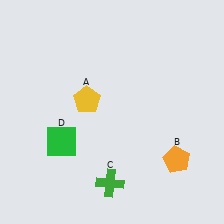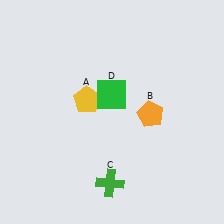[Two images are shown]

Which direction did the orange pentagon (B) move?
The orange pentagon (B) moved up.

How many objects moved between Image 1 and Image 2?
2 objects moved between the two images.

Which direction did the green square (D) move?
The green square (D) moved right.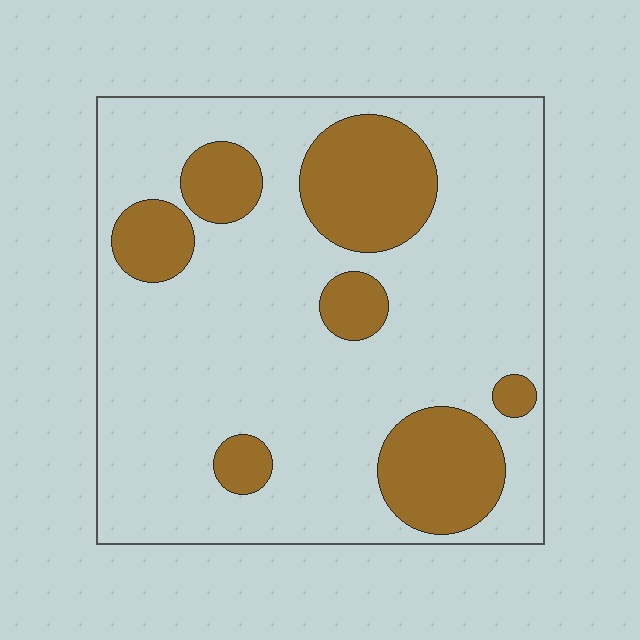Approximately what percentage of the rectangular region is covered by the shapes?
Approximately 25%.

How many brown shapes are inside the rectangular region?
7.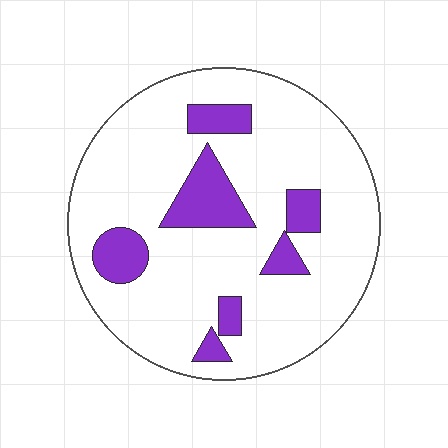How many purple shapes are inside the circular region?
7.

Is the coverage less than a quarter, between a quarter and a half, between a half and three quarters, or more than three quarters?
Less than a quarter.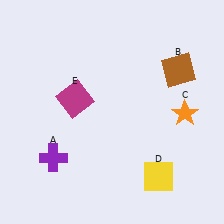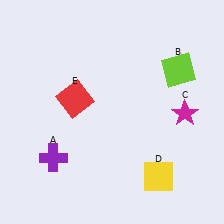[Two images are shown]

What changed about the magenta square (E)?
In Image 1, E is magenta. In Image 2, it changed to red.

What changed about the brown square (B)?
In Image 1, B is brown. In Image 2, it changed to lime.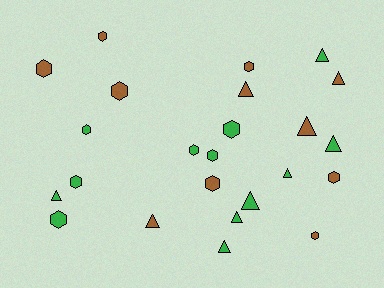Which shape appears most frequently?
Hexagon, with 13 objects.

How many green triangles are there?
There are 7 green triangles.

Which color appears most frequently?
Green, with 13 objects.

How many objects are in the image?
There are 24 objects.